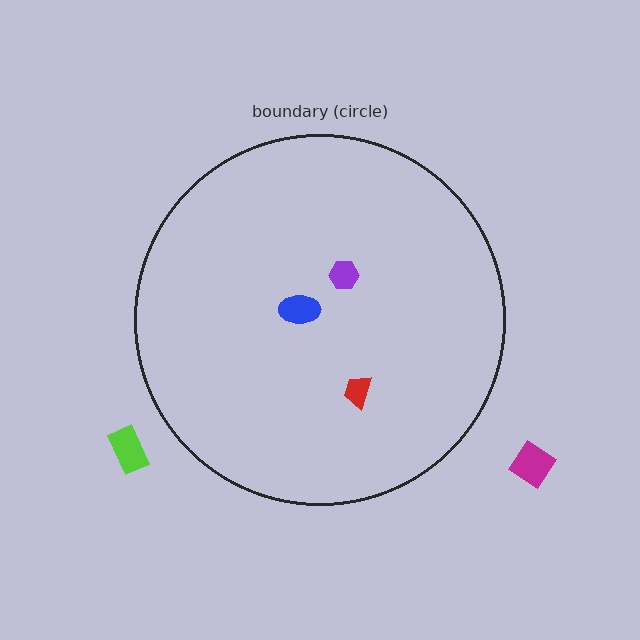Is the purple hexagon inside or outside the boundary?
Inside.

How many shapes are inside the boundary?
3 inside, 2 outside.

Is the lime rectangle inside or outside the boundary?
Outside.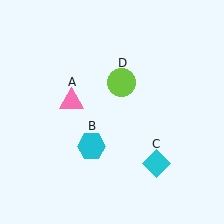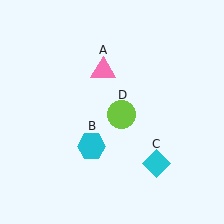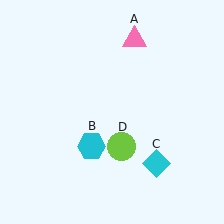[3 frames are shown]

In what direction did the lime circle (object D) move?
The lime circle (object D) moved down.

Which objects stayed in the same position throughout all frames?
Cyan hexagon (object B) and cyan diamond (object C) remained stationary.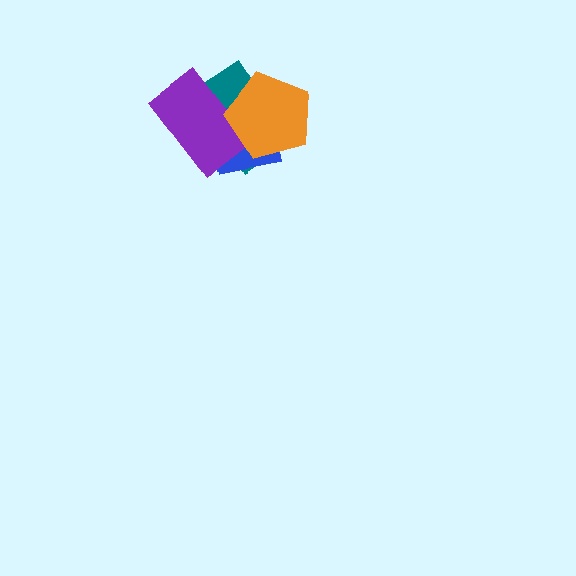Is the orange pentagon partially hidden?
No, no other shape covers it.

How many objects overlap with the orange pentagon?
3 objects overlap with the orange pentagon.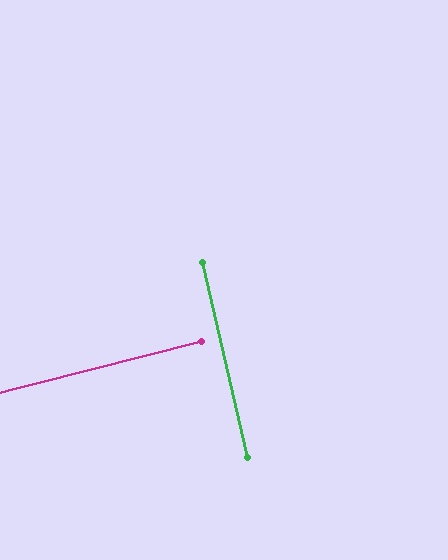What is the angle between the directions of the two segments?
Approximately 89 degrees.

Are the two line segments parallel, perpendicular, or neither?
Perpendicular — they meet at approximately 89°.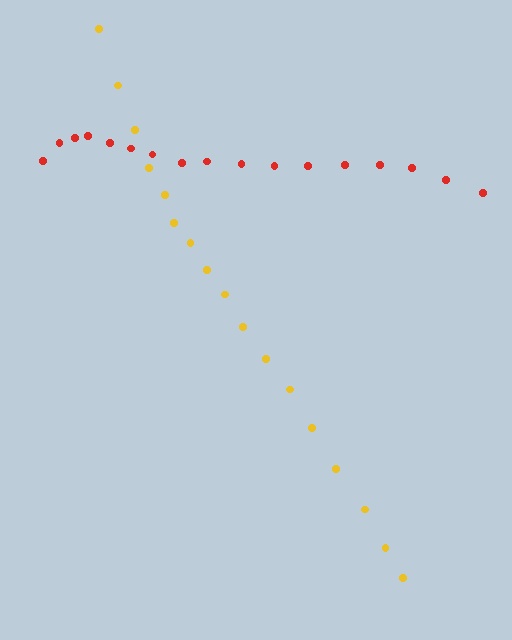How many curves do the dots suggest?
There are 2 distinct paths.